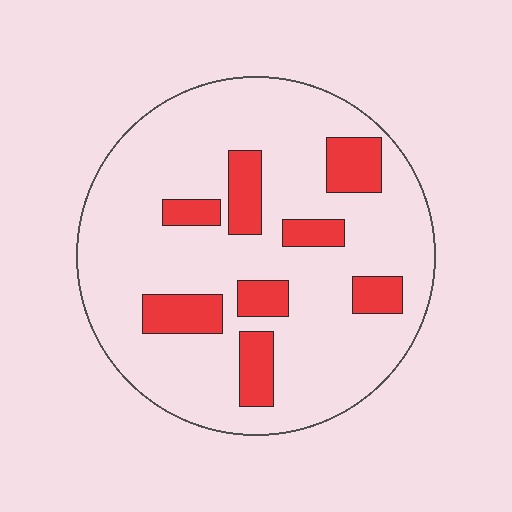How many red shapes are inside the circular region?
8.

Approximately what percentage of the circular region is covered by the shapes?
Approximately 20%.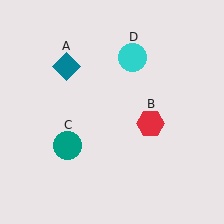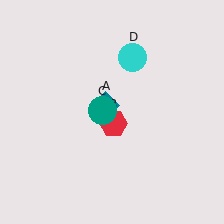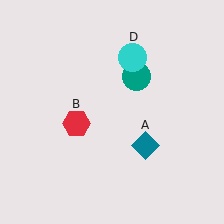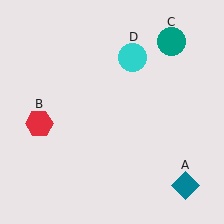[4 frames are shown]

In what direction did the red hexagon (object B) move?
The red hexagon (object B) moved left.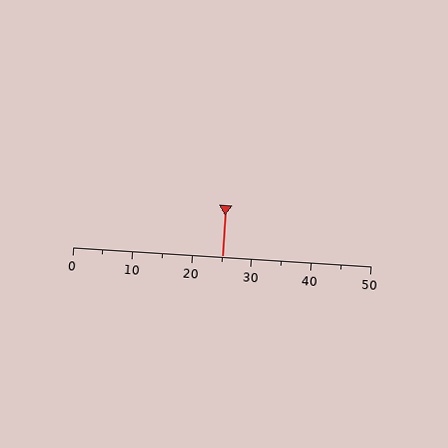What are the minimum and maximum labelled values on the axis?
The axis runs from 0 to 50.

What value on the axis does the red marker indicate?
The marker indicates approximately 25.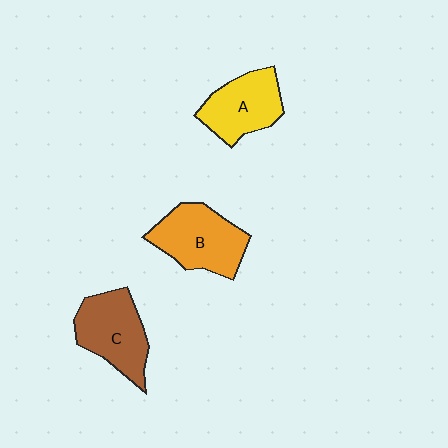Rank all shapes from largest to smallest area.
From largest to smallest: B (orange), C (brown), A (yellow).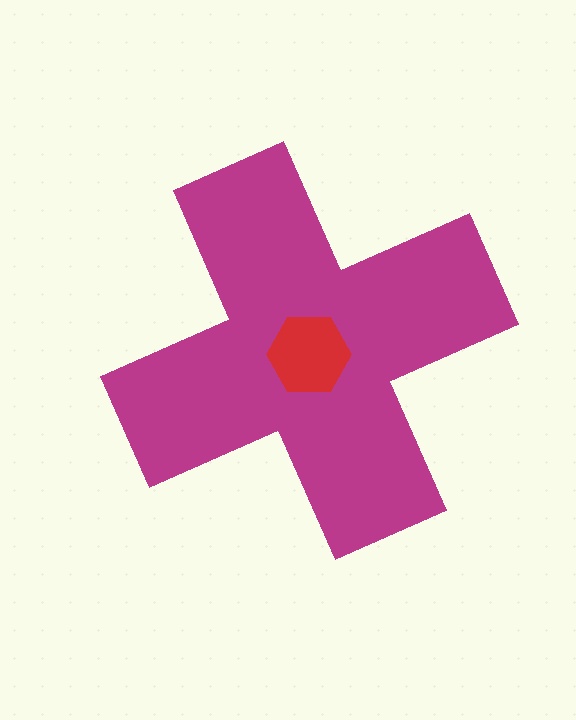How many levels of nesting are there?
2.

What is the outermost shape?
The magenta cross.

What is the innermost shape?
The red hexagon.